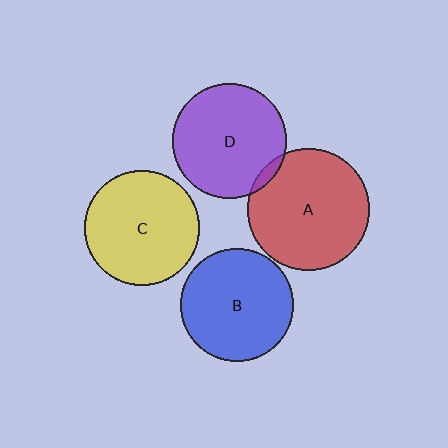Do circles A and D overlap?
Yes.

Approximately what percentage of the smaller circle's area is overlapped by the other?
Approximately 5%.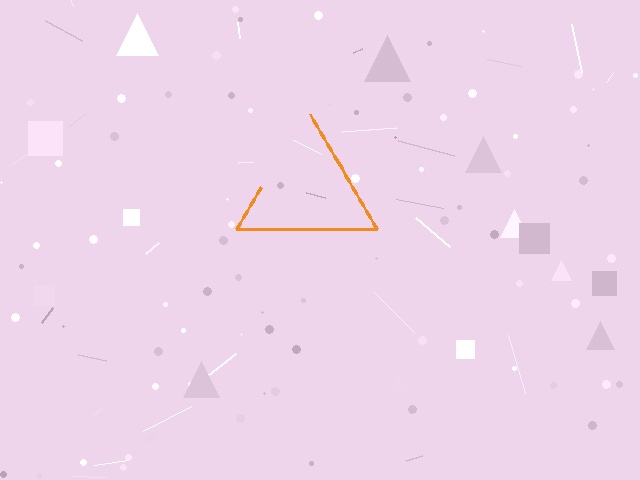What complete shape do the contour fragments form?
The contour fragments form a triangle.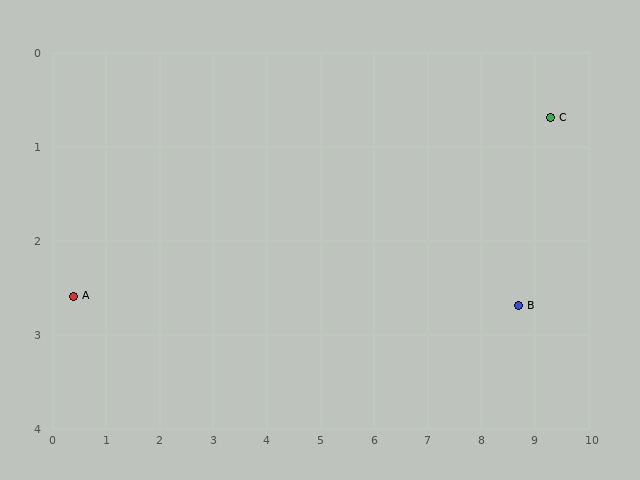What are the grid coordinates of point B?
Point B is at approximately (8.7, 2.7).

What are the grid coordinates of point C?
Point C is at approximately (9.3, 0.7).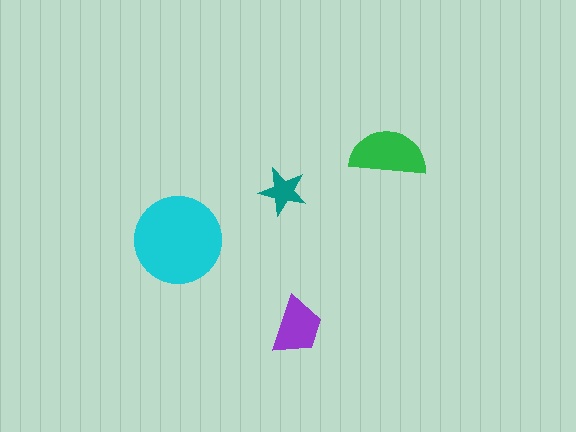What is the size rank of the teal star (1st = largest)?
4th.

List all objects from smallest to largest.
The teal star, the purple trapezoid, the green semicircle, the cyan circle.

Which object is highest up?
The green semicircle is topmost.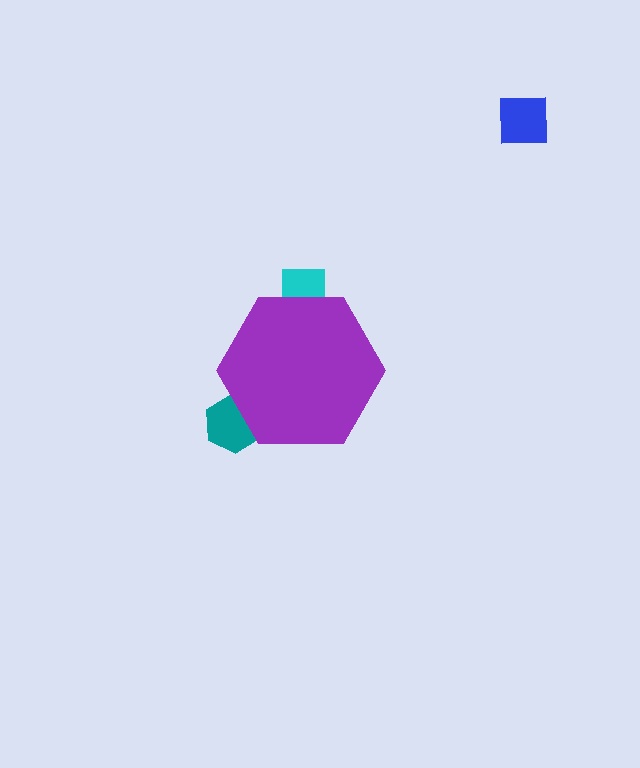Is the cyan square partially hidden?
Yes, the cyan square is partially hidden behind the purple hexagon.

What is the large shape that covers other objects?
A purple hexagon.